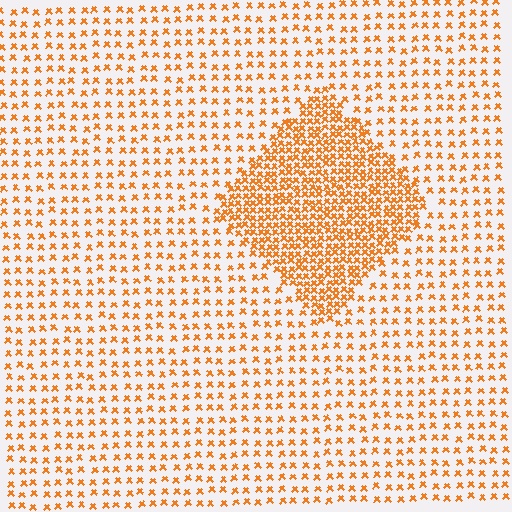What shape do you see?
I see a diamond.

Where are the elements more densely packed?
The elements are more densely packed inside the diamond boundary.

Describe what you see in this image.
The image contains small orange elements arranged at two different densities. A diamond-shaped region is visible where the elements are more densely packed than the surrounding area.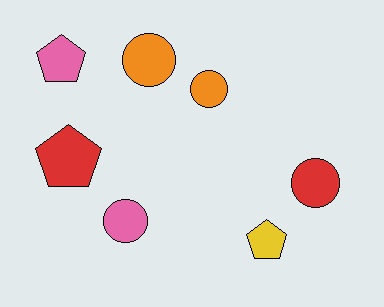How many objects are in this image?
There are 7 objects.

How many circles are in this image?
There are 4 circles.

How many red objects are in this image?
There are 2 red objects.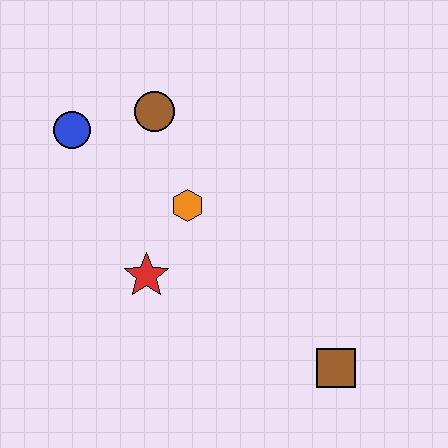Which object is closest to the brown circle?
The blue circle is closest to the brown circle.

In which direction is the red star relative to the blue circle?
The red star is below the blue circle.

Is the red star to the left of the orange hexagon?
Yes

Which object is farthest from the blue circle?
The brown square is farthest from the blue circle.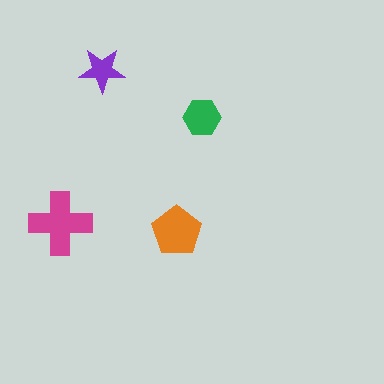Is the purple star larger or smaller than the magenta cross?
Smaller.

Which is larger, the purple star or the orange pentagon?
The orange pentagon.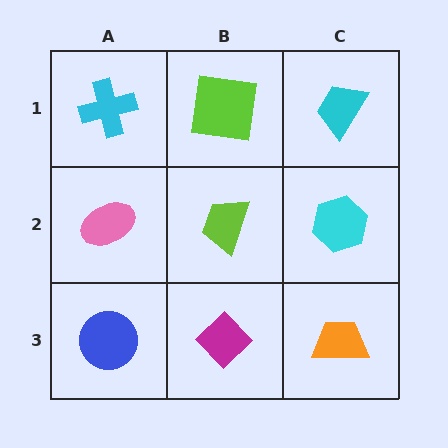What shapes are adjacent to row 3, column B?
A lime trapezoid (row 2, column B), a blue circle (row 3, column A), an orange trapezoid (row 3, column C).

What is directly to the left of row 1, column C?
A lime square.